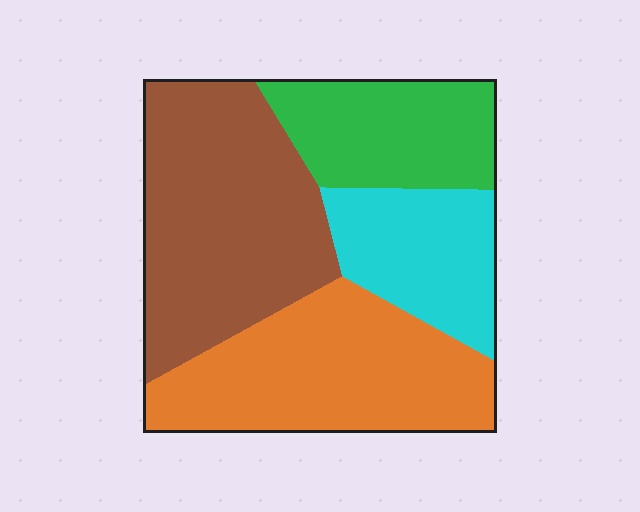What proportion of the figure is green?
Green takes up between a sixth and a third of the figure.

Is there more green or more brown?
Brown.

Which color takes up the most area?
Brown, at roughly 35%.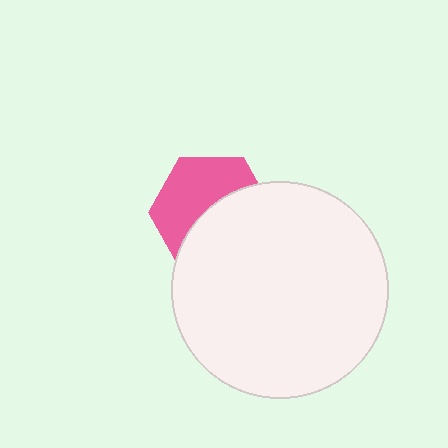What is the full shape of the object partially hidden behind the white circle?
The partially hidden object is a pink hexagon.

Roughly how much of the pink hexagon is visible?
About half of it is visible (roughly 50%).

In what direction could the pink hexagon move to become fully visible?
The pink hexagon could move up. That would shift it out from behind the white circle entirely.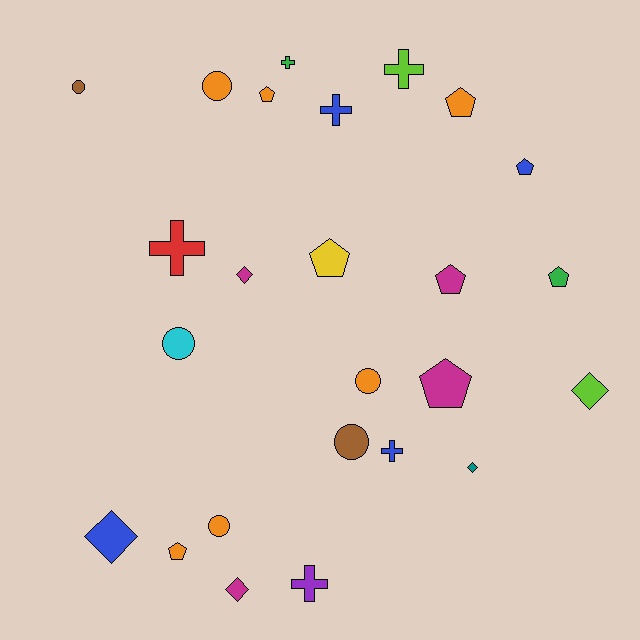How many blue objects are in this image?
There are 4 blue objects.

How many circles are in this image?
There are 6 circles.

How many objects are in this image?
There are 25 objects.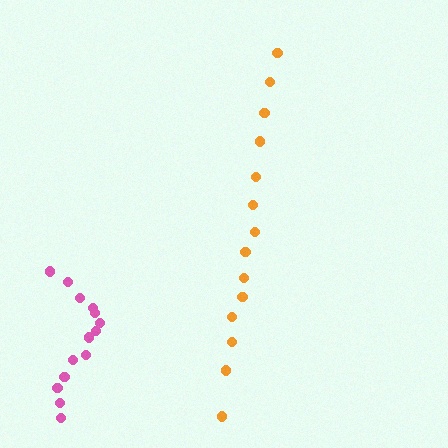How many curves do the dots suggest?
There are 2 distinct paths.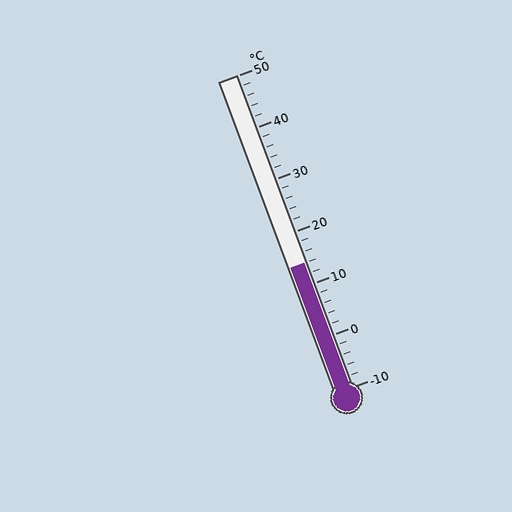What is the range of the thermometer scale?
The thermometer scale ranges from -10°C to 50°C.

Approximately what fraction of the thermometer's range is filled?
The thermometer is filled to approximately 40% of its range.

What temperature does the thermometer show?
The thermometer shows approximately 14°C.